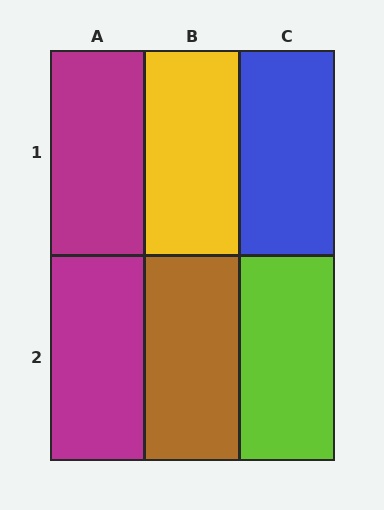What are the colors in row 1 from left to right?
Magenta, yellow, blue.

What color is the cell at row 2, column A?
Magenta.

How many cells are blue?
1 cell is blue.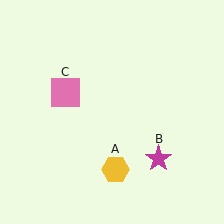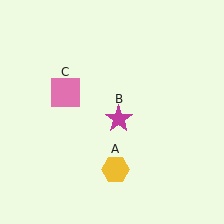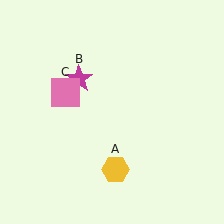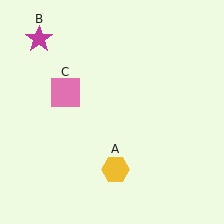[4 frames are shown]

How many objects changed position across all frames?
1 object changed position: magenta star (object B).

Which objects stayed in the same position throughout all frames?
Yellow hexagon (object A) and pink square (object C) remained stationary.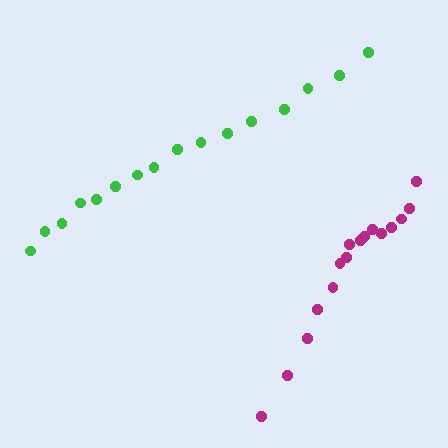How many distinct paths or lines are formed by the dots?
There are 2 distinct paths.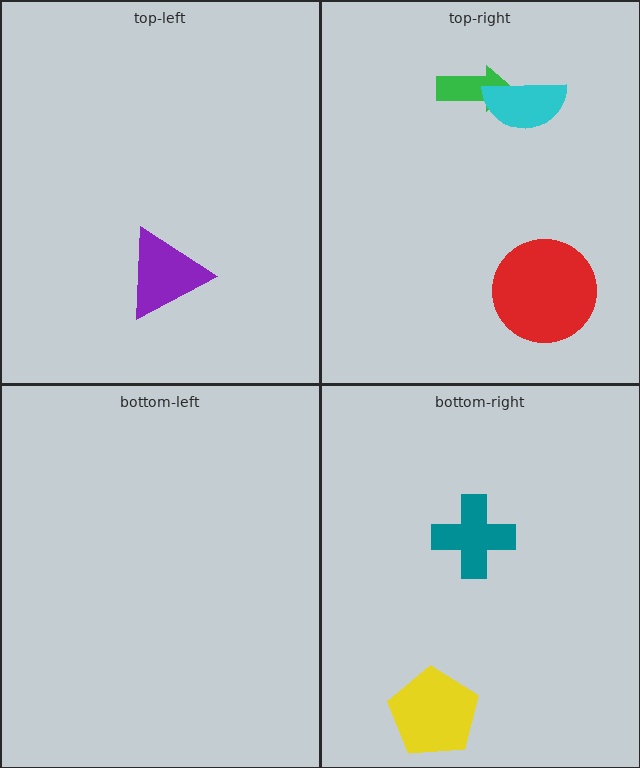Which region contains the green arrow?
The top-right region.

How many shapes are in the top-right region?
3.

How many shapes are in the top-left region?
1.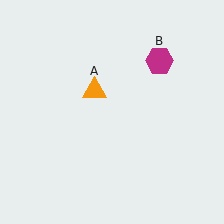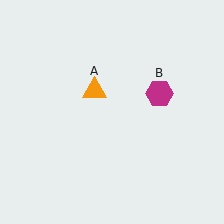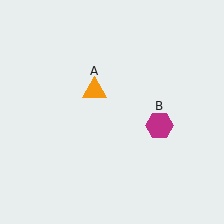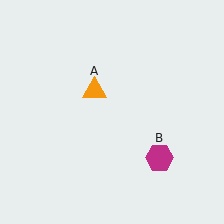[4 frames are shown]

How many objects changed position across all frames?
1 object changed position: magenta hexagon (object B).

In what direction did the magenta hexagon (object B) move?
The magenta hexagon (object B) moved down.